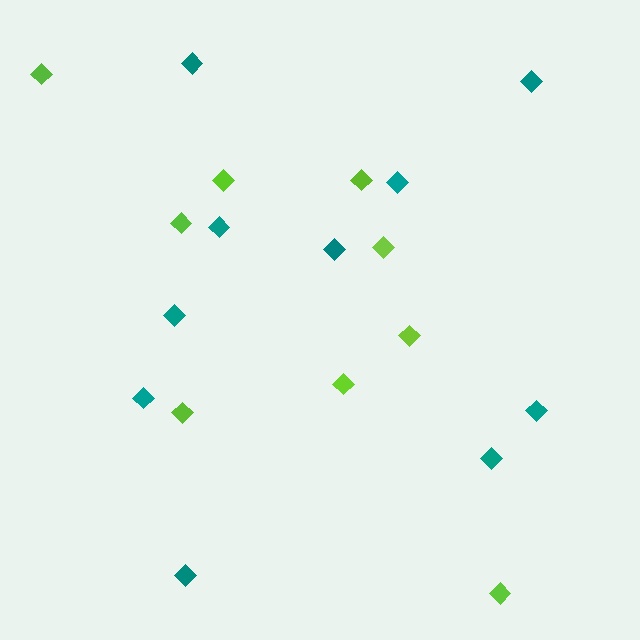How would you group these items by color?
There are 2 groups: one group of lime diamonds (9) and one group of teal diamonds (10).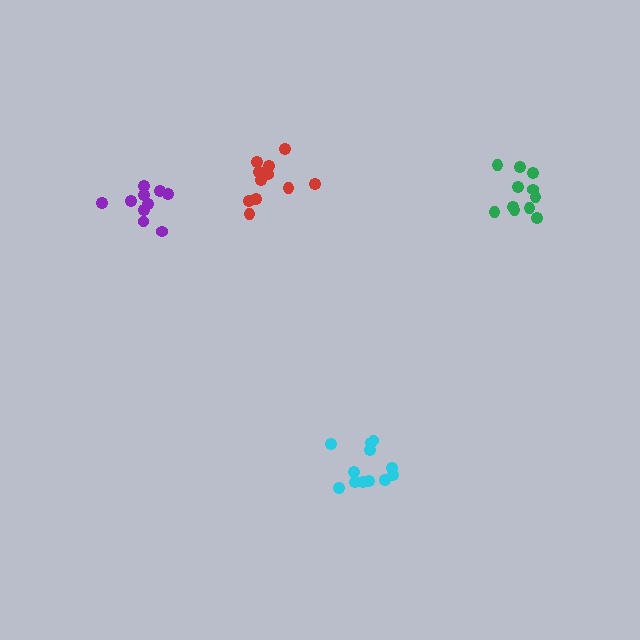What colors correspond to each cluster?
The clusters are colored: green, red, cyan, purple.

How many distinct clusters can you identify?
There are 4 distinct clusters.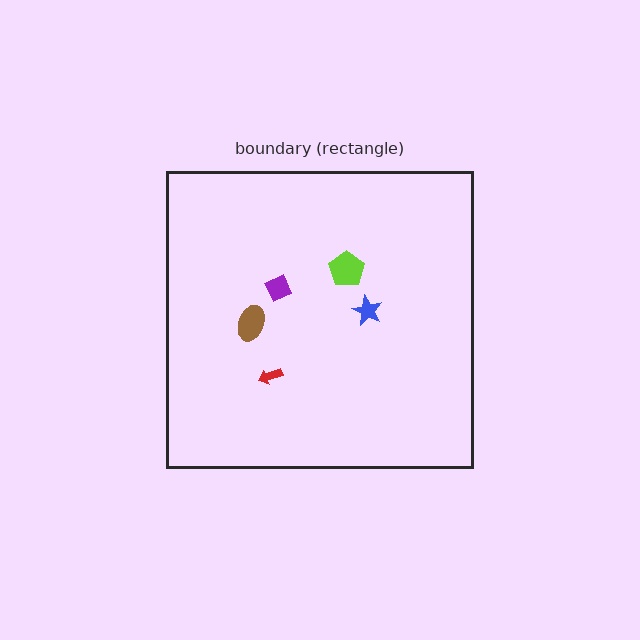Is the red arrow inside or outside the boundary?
Inside.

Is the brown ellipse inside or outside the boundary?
Inside.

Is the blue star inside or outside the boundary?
Inside.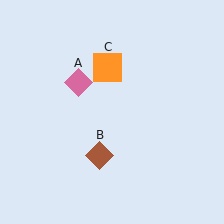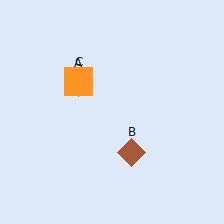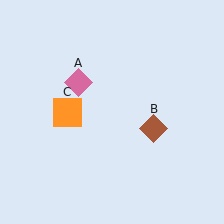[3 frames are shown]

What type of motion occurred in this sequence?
The brown diamond (object B), orange square (object C) rotated counterclockwise around the center of the scene.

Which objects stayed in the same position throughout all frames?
Pink diamond (object A) remained stationary.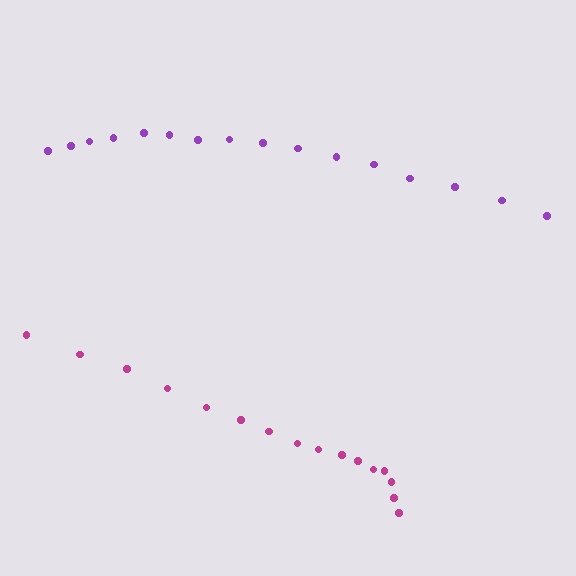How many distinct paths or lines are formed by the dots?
There are 2 distinct paths.